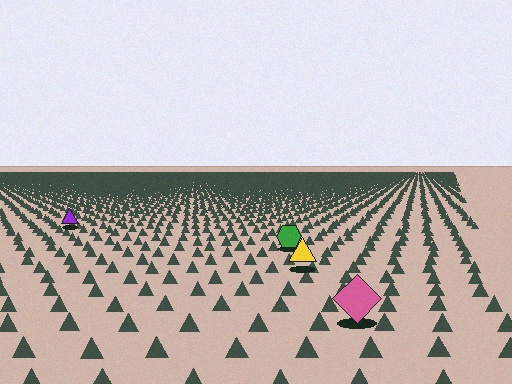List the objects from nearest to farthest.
From nearest to farthest: the pink diamond, the yellow triangle, the green hexagon, the purple triangle.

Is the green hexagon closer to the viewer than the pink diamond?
No. The pink diamond is closer — you can tell from the texture gradient: the ground texture is coarser near it.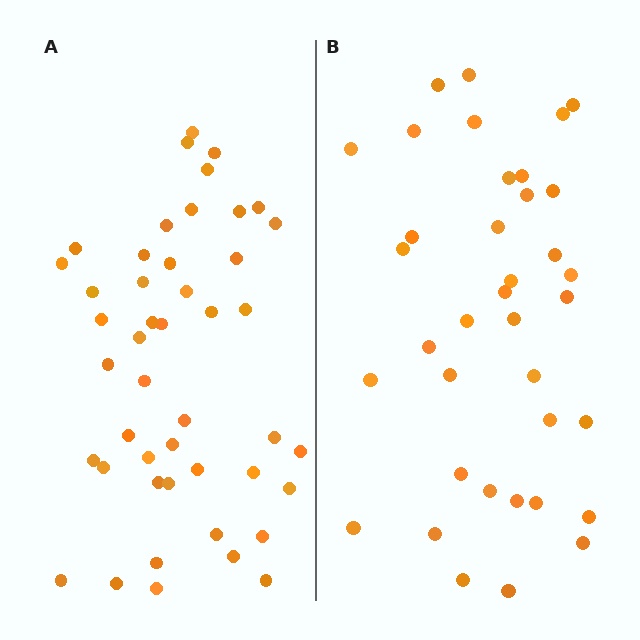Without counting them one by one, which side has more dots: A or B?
Region A (the left region) has more dots.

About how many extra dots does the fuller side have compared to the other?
Region A has roughly 8 or so more dots than region B.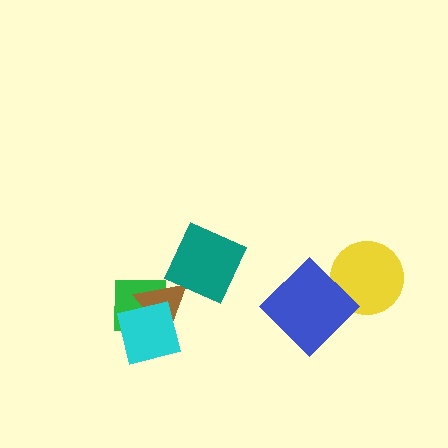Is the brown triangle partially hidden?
Yes, it is partially covered by another shape.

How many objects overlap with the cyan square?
2 objects overlap with the cyan square.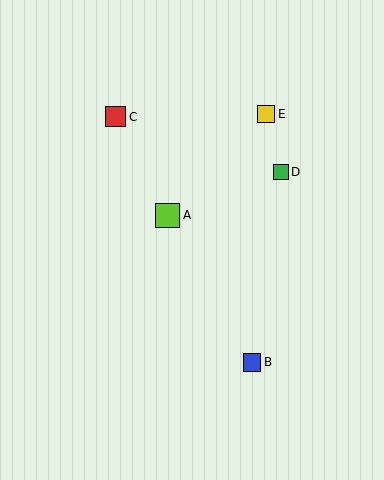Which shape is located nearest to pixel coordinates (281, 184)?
The green square (labeled D) at (281, 172) is nearest to that location.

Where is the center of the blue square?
The center of the blue square is at (252, 362).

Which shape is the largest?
The lime square (labeled A) is the largest.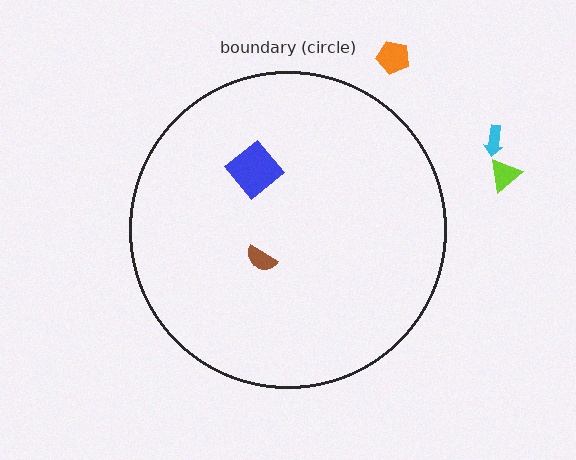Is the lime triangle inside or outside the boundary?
Outside.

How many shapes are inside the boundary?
2 inside, 3 outside.